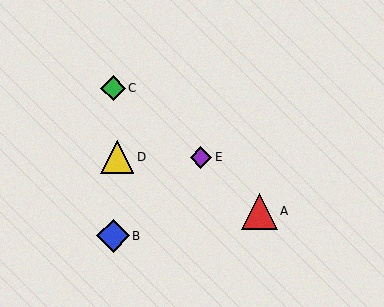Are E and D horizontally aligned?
Yes, both are at y≈157.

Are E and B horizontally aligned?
No, E is at y≈157 and B is at y≈236.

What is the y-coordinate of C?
Object C is at y≈88.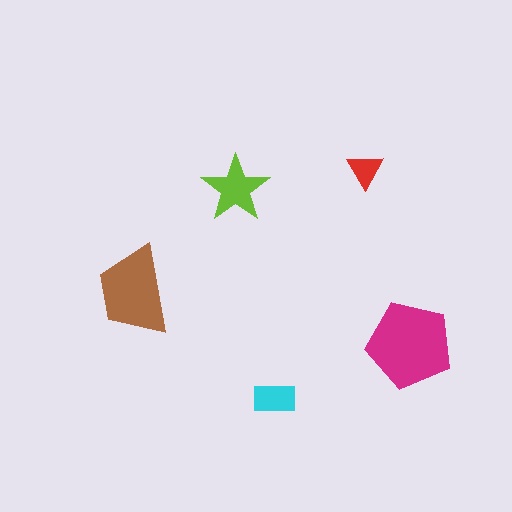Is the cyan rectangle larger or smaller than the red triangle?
Larger.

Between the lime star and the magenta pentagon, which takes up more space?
The magenta pentagon.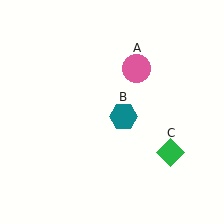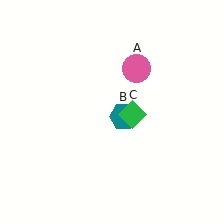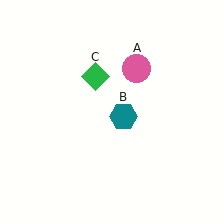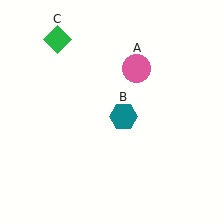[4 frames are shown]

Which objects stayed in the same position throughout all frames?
Pink circle (object A) and teal hexagon (object B) remained stationary.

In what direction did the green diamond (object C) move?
The green diamond (object C) moved up and to the left.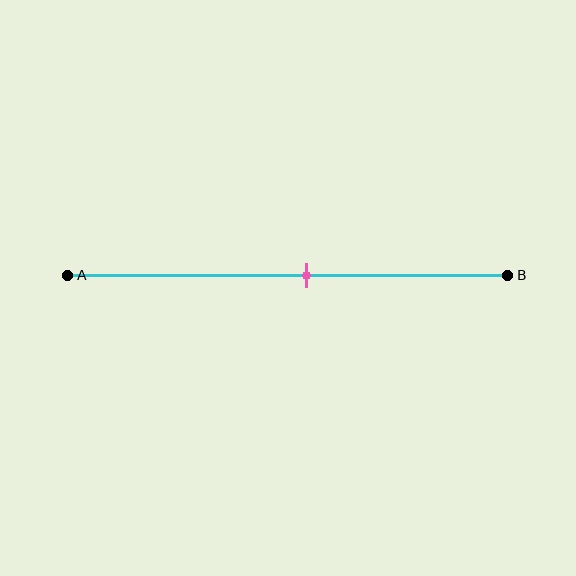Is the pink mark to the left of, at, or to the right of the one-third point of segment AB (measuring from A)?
The pink mark is to the right of the one-third point of segment AB.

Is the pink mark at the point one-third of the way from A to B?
No, the mark is at about 55% from A, not at the 33% one-third point.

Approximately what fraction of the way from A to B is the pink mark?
The pink mark is approximately 55% of the way from A to B.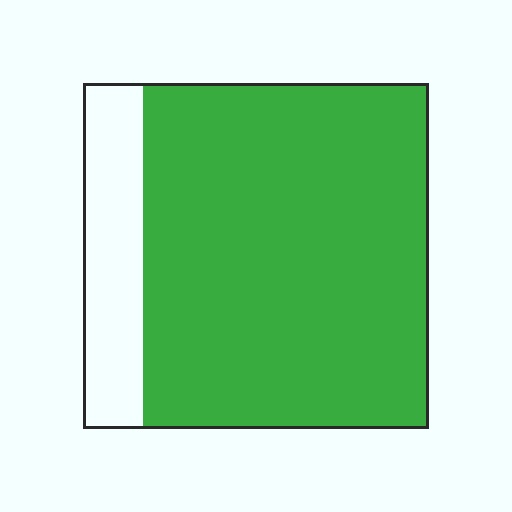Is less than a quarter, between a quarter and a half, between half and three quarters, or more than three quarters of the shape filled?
More than three quarters.